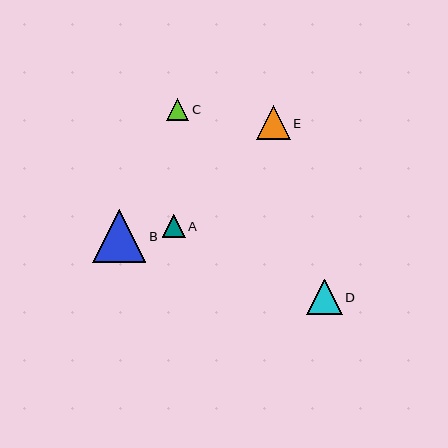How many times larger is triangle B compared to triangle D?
Triangle B is approximately 1.5 times the size of triangle D.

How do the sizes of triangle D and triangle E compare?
Triangle D and triangle E are approximately the same size.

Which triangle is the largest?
Triangle B is the largest with a size of approximately 53 pixels.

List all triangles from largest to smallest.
From largest to smallest: B, D, E, A, C.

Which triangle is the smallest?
Triangle C is the smallest with a size of approximately 22 pixels.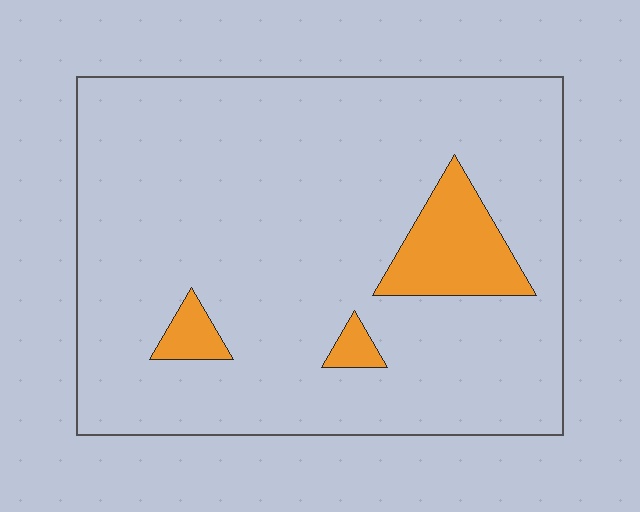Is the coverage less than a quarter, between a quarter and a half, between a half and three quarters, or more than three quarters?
Less than a quarter.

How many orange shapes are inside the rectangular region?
3.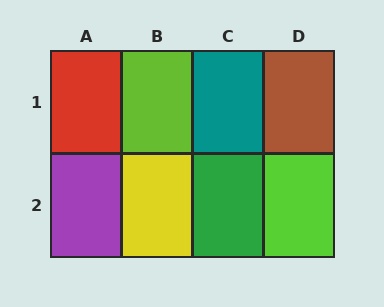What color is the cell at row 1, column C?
Teal.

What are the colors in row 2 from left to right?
Purple, yellow, green, lime.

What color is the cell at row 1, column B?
Lime.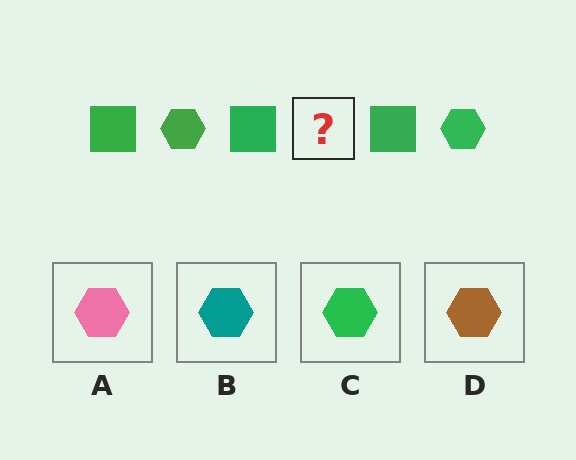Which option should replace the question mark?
Option C.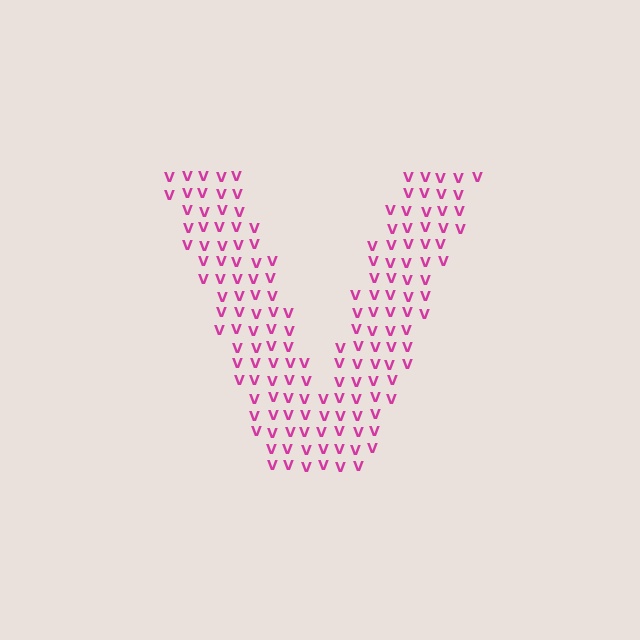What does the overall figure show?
The overall figure shows the letter V.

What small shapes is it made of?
It is made of small letter V's.